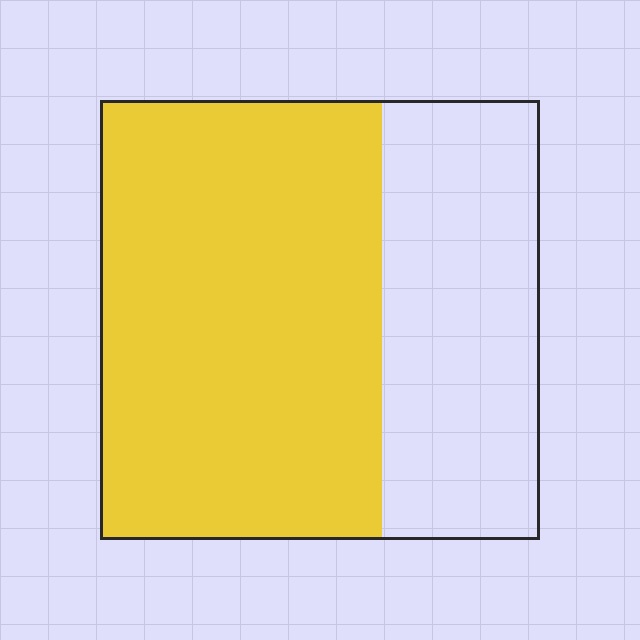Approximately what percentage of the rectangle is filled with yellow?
Approximately 65%.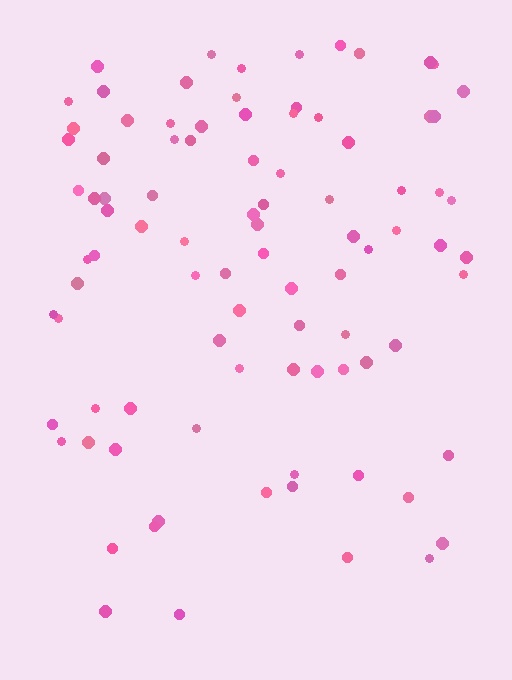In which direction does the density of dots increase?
From bottom to top, with the top side densest.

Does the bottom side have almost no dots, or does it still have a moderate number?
Still a moderate number, just noticeably fewer than the top.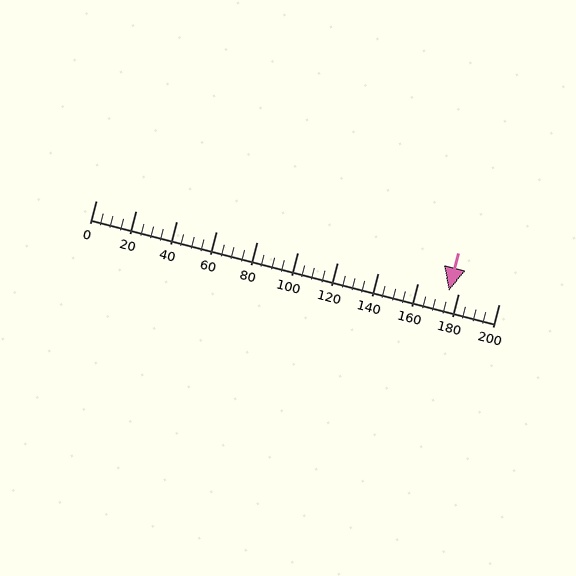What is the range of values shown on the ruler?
The ruler shows values from 0 to 200.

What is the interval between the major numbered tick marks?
The major tick marks are spaced 20 units apart.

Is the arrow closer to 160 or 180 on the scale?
The arrow is closer to 180.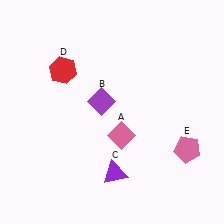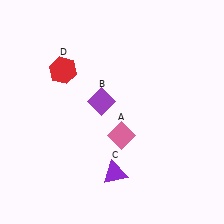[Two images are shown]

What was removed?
The pink pentagon (E) was removed in Image 2.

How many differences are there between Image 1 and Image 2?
There is 1 difference between the two images.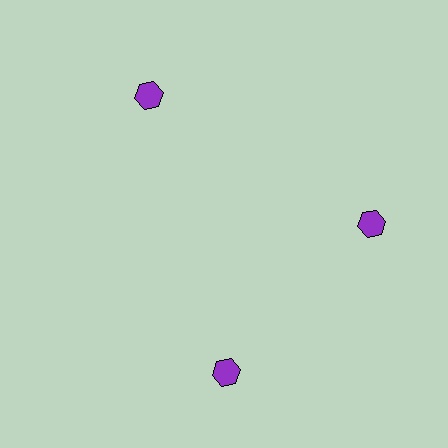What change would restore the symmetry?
The symmetry would be restored by rotating it back into even spacing with its neighbors so that all 3 hexagons sit at equal angles and equal distance from the center.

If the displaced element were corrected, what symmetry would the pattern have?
It would have 3-fold rotational symmetry — the pattern would map onto itself every 120 degrees.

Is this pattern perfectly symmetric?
No. The 3 purple hexagons are arranged in a ring, but one element near the 7 o'clock position is rotated out of alignment along the ring, breaking the 3-fold rotational symmetry.